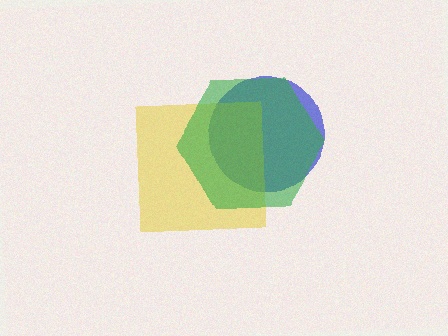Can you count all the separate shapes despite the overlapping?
Yes, there are 3 separate shapes.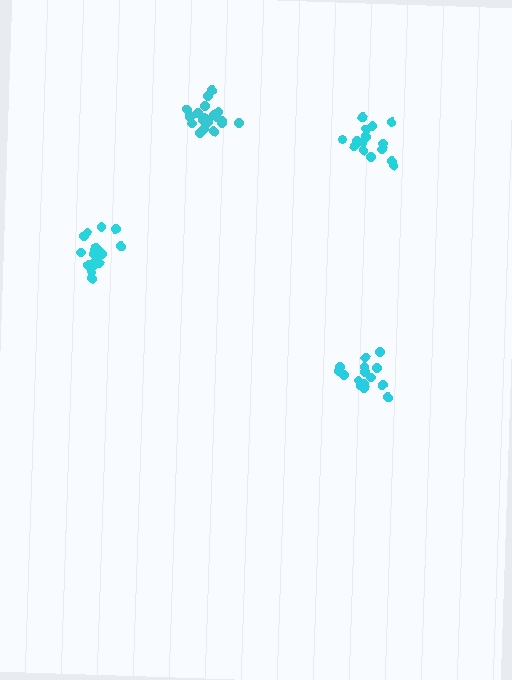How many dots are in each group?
Group 1: 18 dots, Group 2: 16 dots, Group 3: 15 dots, Group 4: 20 dots (69 total).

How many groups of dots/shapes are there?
There are 4 groups.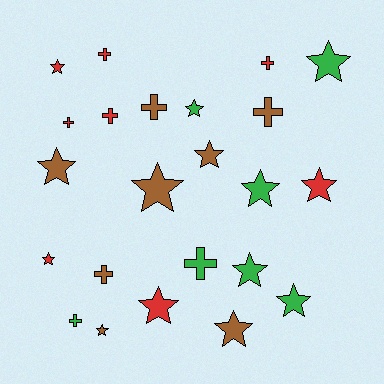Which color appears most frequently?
Red, with 8 objects.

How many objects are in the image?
There are 23 objects.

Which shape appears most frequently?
Star, with 14 objects.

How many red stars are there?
There are 4 red stars.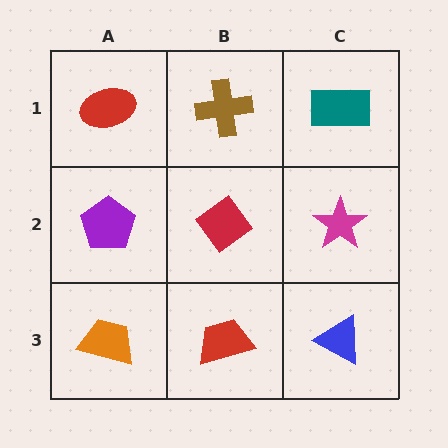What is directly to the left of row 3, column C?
A red trapezoid.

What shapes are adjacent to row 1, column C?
A magenta star (row 2, column C), a brown cross (row 1, column B).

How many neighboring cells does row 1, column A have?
2.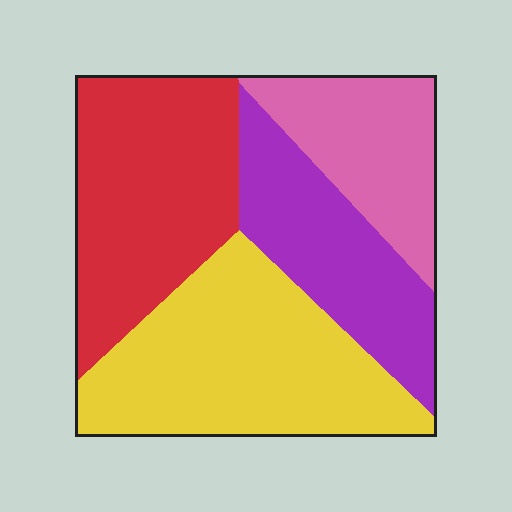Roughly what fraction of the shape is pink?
Pink takes up about one sixth (1/6) of the shape.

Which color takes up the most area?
Yellow, at roughly 35%.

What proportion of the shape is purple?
Purple covers roughly 20% of the shape.